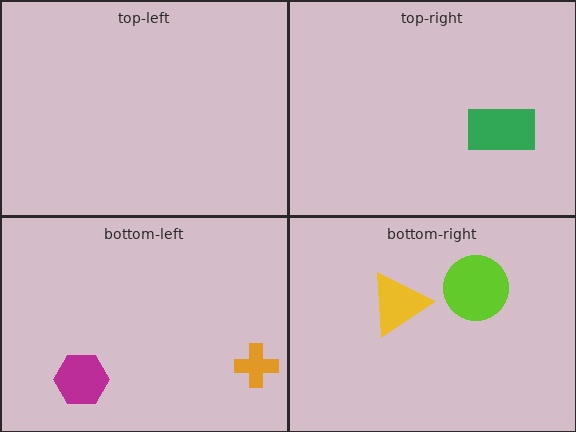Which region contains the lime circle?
The bottom-right region.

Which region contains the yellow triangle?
The bottom-right region.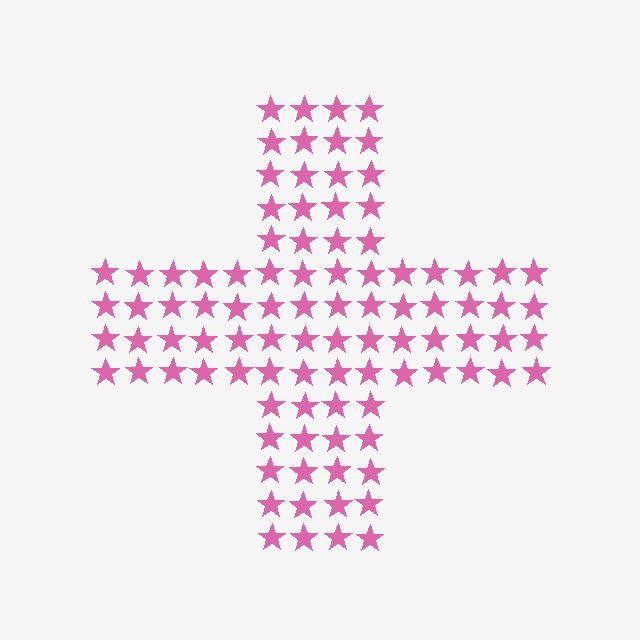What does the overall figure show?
The overall figure shows a cross.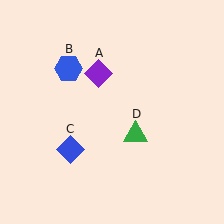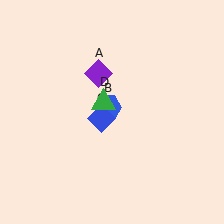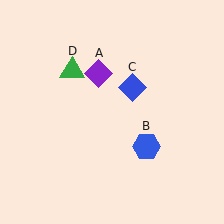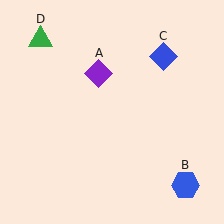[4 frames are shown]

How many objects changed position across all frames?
3 objects changed position: blue hexagon (object B), blue diamond (object C), green triangle (object D).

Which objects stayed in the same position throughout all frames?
Purple diamond (object A) remained stationary.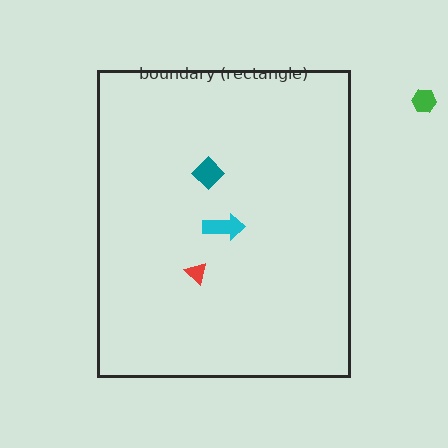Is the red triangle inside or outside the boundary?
Inside.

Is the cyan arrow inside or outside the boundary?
Inside.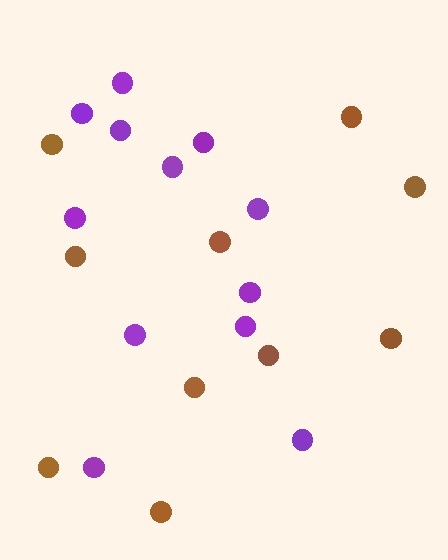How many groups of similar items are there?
There are 2 groups: one group of brown circles (10) and one group of purple circles (12).